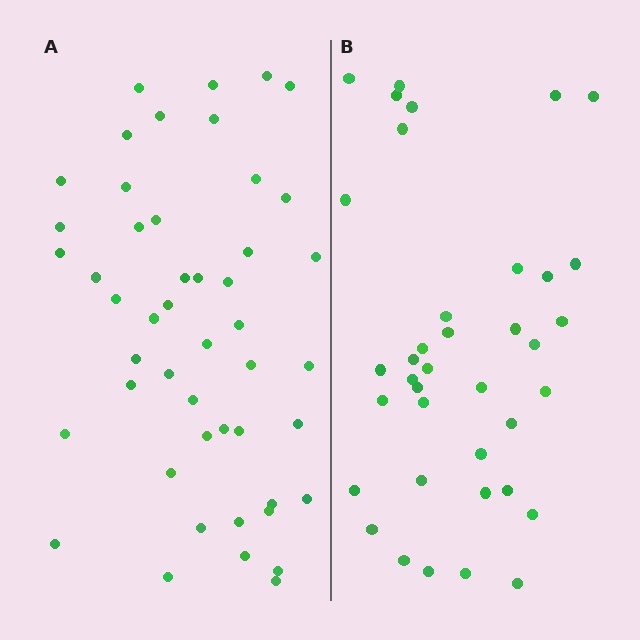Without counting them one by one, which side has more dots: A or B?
Region A (the left region) has more dots.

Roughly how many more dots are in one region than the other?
Region A has roughly 10 or so more dots than region B.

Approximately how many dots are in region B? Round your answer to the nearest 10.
About 40 dots. (The exact count is 38, which rounds to 40.)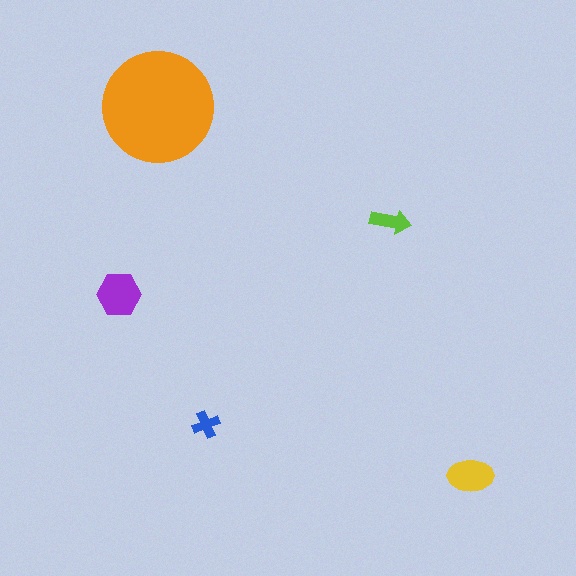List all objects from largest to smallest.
The orange circle, the purple hexagon, the yellow ellipse, the lime arrow, the blue cross.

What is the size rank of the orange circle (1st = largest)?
1st.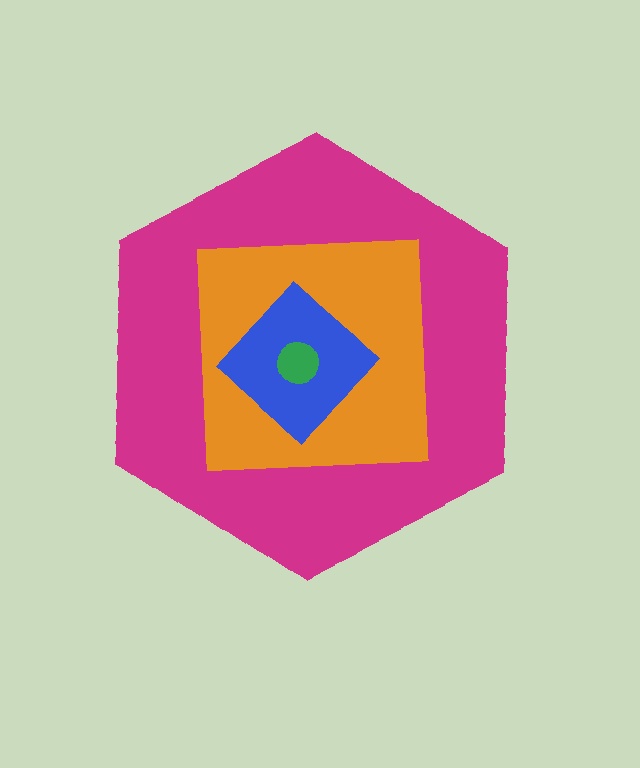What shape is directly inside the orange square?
The blue diamond.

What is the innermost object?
The green circle.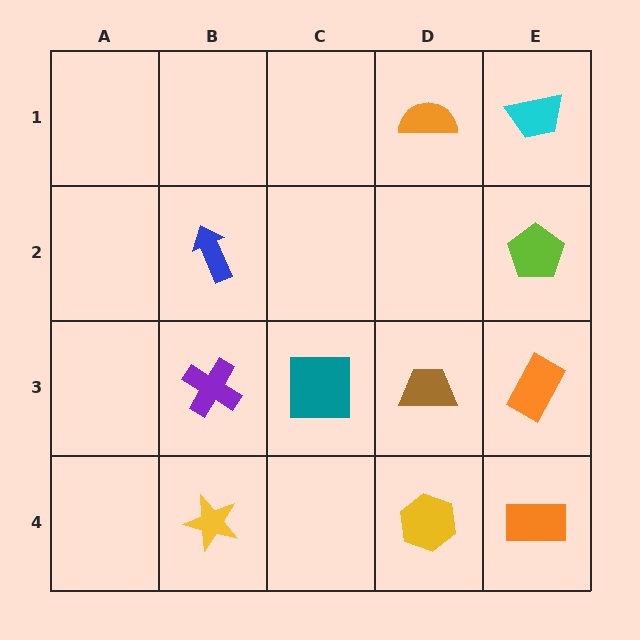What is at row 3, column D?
A brown trapezoid.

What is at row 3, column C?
A teal square.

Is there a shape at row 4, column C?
No, that cell is empty.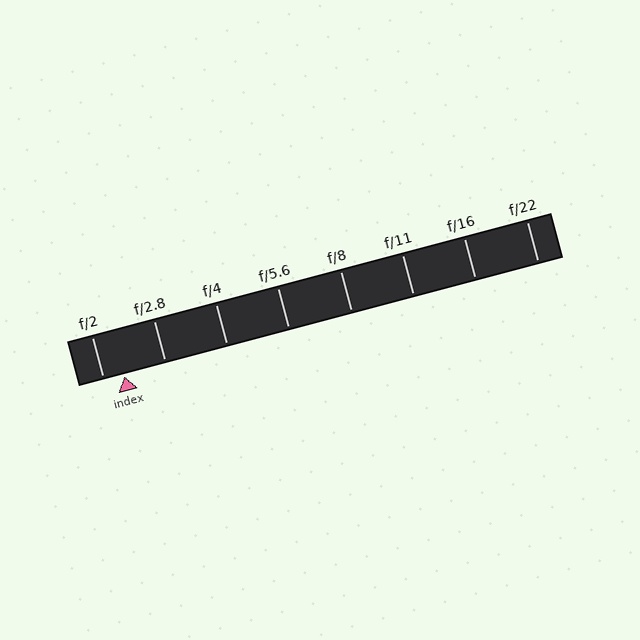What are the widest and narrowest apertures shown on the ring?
The widest aperture shown is f/2 and the narrowest is f/22.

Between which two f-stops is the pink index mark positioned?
The index mark is between f/2 and f/2.8.